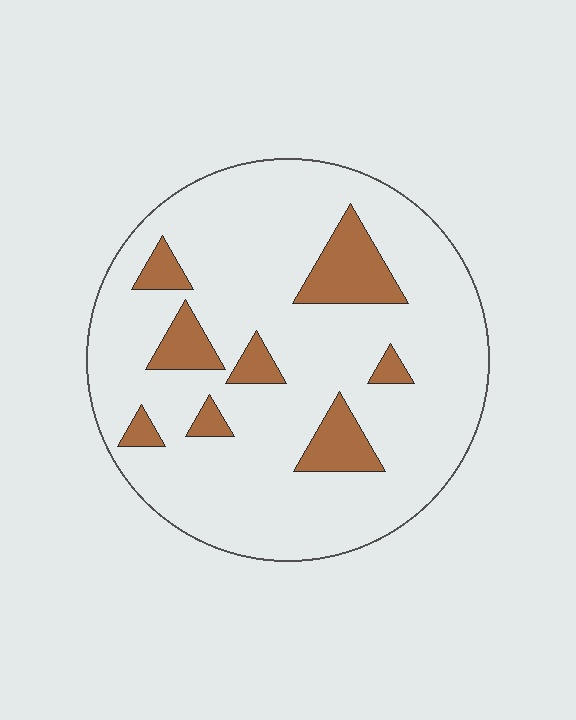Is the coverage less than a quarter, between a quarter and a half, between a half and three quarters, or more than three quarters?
Less than a quarter.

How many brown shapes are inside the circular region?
8.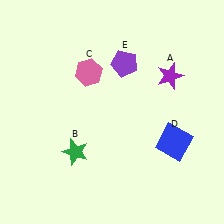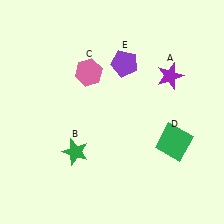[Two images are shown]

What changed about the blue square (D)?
In Image 1, D is blue. In Image 2, it changed to green.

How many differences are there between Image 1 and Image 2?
There is 1 difference between the two images.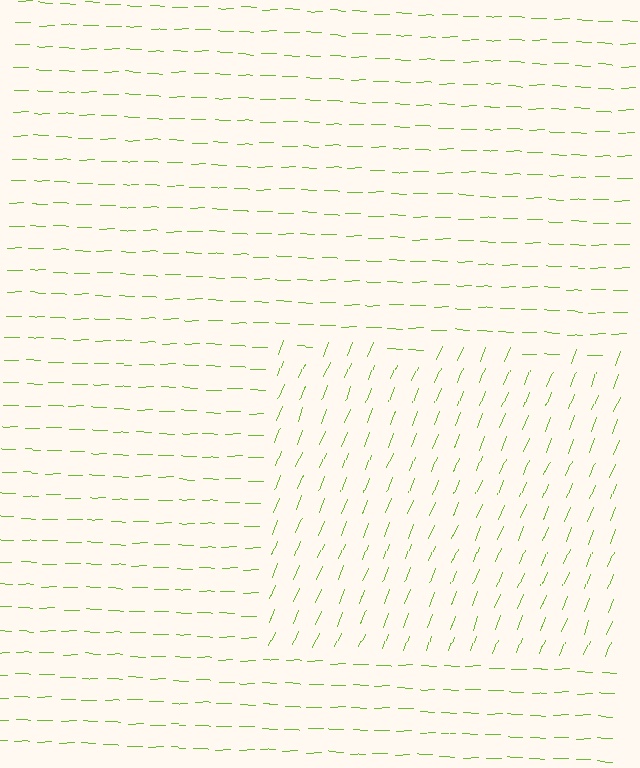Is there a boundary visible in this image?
Yes, there is a texture boundary formed by a change in line orientation.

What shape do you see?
I see a rectangle.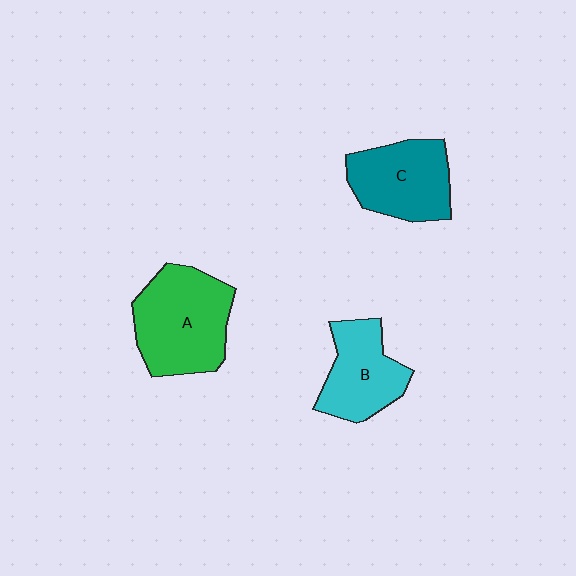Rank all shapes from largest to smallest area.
From largest to smallest: A (green), C (teal), B (cyan).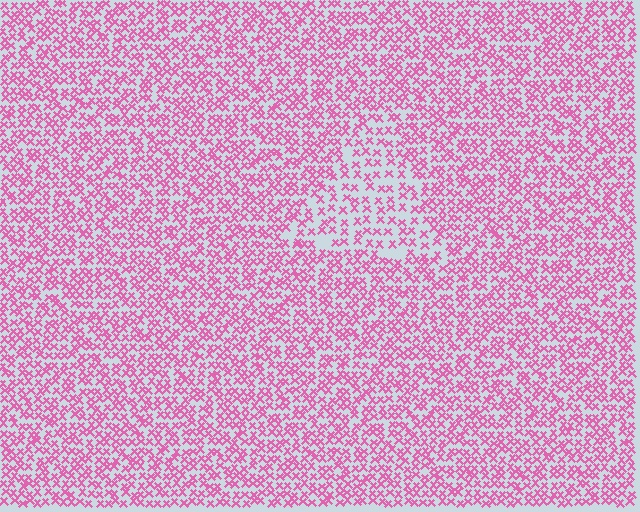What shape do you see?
I see a triangle.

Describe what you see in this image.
The image contains small pink elements arranged at two different densities. A triangle-shaped region is visible where the elements are less densely packed than the surrounding area.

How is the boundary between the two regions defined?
The boundary is defined by a change in element density (approximately 1.7x ratio). All elements are the same color, size, and shape.